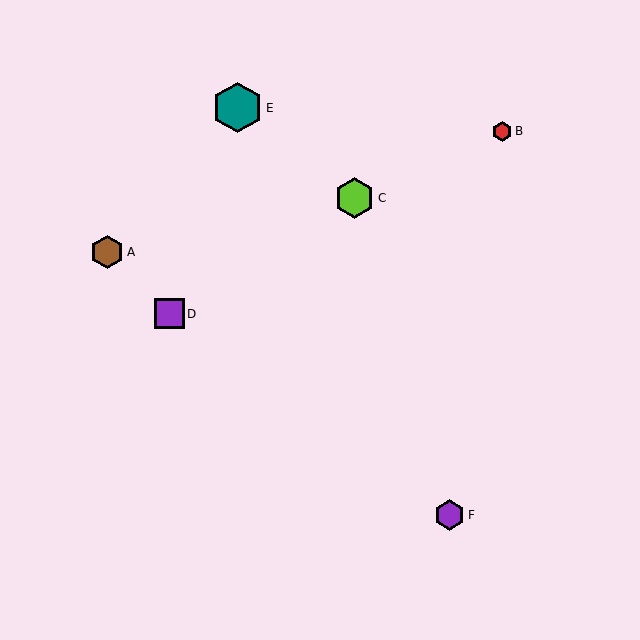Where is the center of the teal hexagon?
The center of the teal hexagon is at (238, 108).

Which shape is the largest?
The teal hexagon (labeled E) is the largest.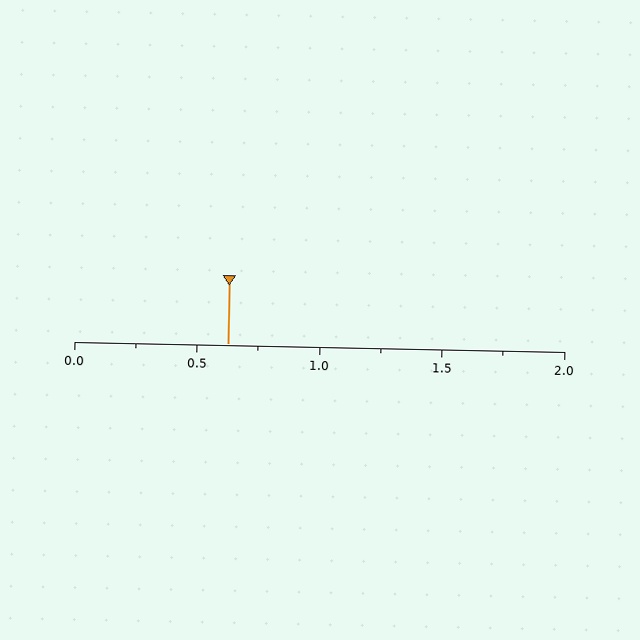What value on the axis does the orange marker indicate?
The marker indicates approximately 0.62.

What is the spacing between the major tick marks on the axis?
The major ticks are spaced 0.5 apart.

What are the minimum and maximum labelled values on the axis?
The axis runs from 0.0 to 2.0.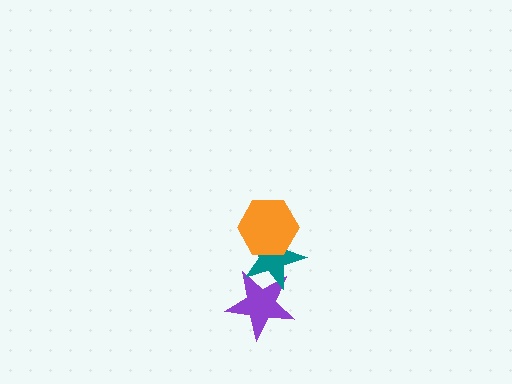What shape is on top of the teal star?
The orange hexagon is on top of the teal star.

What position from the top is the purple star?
The purple star is 3rd from the top.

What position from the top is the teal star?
The teal star is 2nd from the top.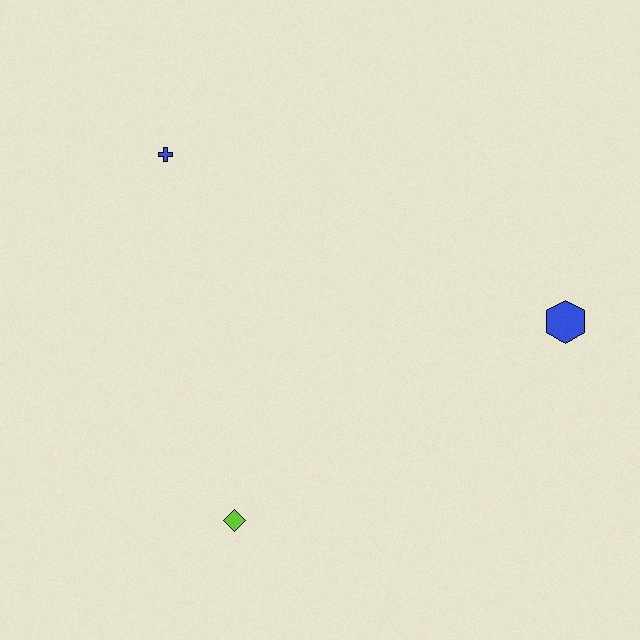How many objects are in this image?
There are 3 objects.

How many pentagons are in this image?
There are no pentagons.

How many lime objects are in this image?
There is 1 lime object.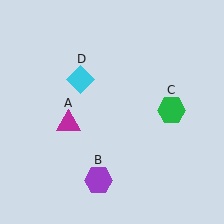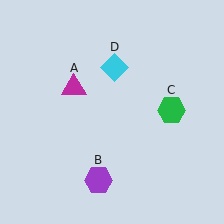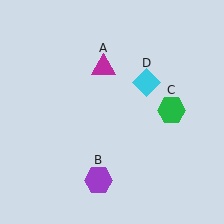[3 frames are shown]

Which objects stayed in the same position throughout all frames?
Purple hexagon (object B) and green hexagon (object C) remained stationary.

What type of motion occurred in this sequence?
The magenta triangle (object A), cyan diamond (object D) rotated clockwise around the center of the scene.